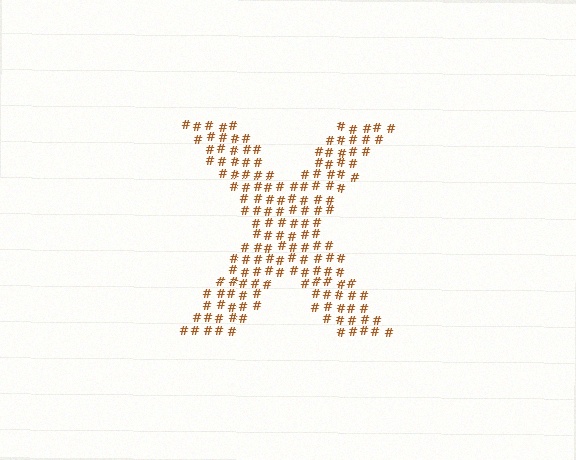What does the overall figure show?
The overall figure shows the letter X.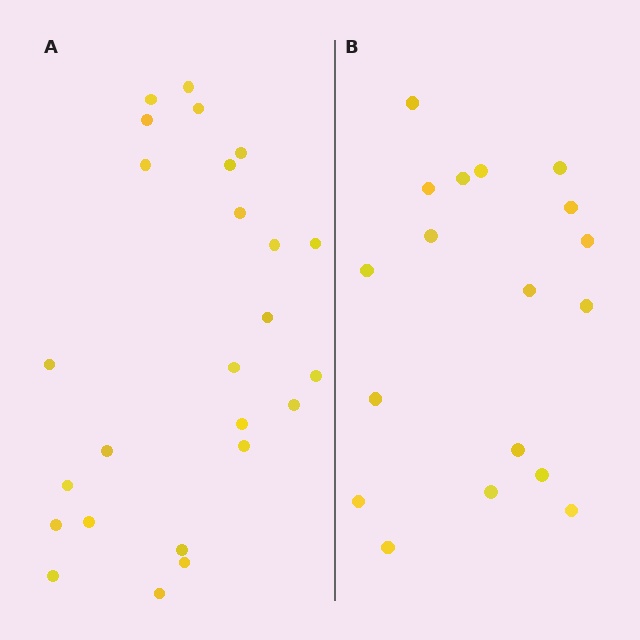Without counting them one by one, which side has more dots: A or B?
Region A (the left region) has more dots.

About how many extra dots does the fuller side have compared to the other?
Region A has roughly 8 or so more dots than region B.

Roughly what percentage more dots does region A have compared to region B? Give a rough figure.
About 40% more.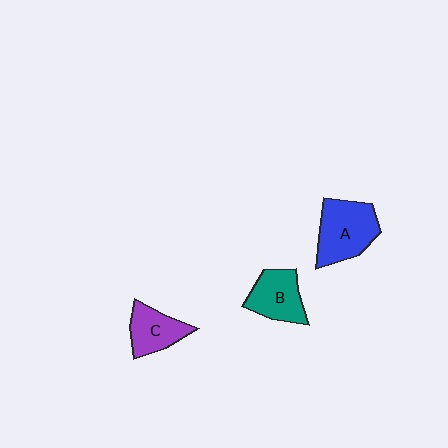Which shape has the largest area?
Shape A (blue).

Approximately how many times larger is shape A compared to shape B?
Approximately 1.3 times.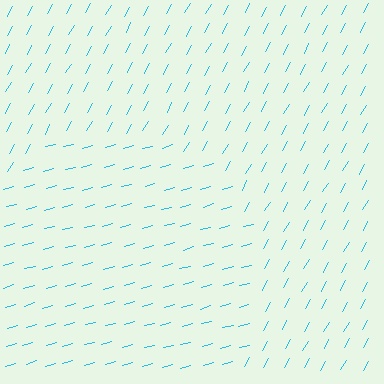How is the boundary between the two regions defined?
The boundary is defined purely by a change in line orientation (approximately 45 degrees difference). All lines are the same color and thickness.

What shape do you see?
I see a circle.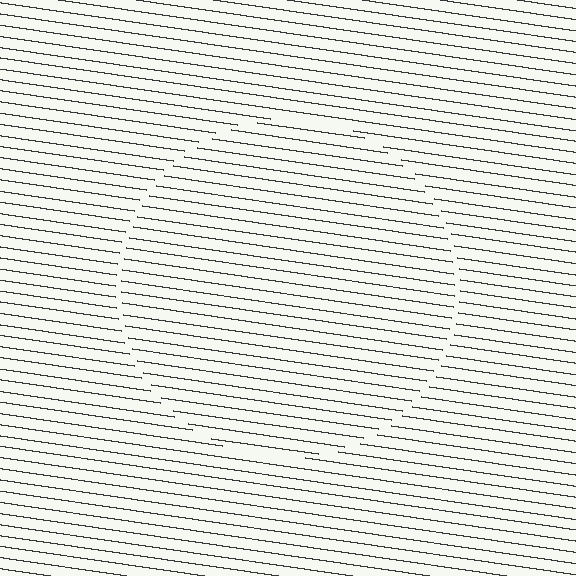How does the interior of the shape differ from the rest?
The interior of the shape contains the same grating, shifted by half a period — the contour is defined by the phase discontinuity where line-ends from the inner and outer gratings abut.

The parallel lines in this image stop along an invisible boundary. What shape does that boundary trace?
An illusory circle. The interior of the shape contains the same grating, shifted by half a period — the contour is defined by the phase discontinuity where line-ends from the inner and outer gratings abut.